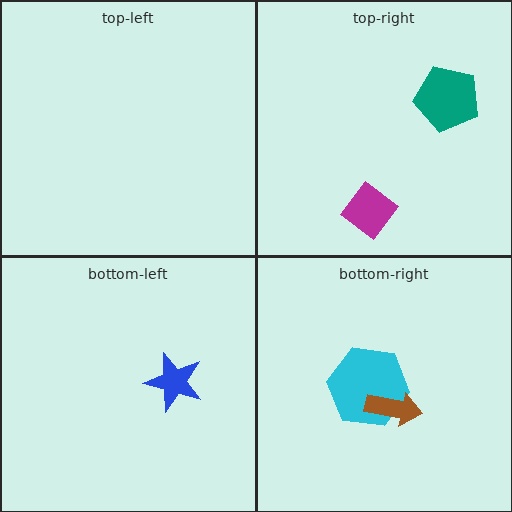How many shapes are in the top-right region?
2.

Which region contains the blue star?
The bottom-left region.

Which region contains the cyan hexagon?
The bottom-right region.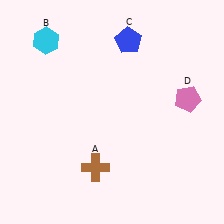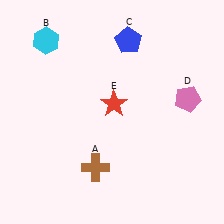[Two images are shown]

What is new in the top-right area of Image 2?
A red star (E) was added in the top-right area of Image 2.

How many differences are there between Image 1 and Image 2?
There is 1 difference between the two images.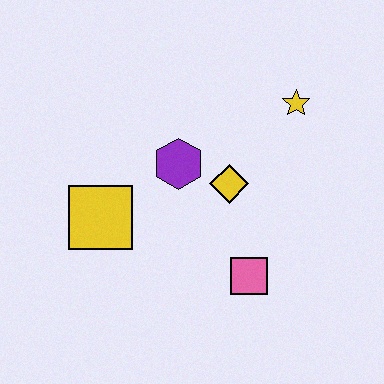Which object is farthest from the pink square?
The yellow star is farthest from the pink square.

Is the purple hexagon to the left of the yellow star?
Yes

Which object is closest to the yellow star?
The yellow diamond is closest to the yellow star.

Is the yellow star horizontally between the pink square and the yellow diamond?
No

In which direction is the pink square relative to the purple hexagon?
The pink square is below the purple hexagon.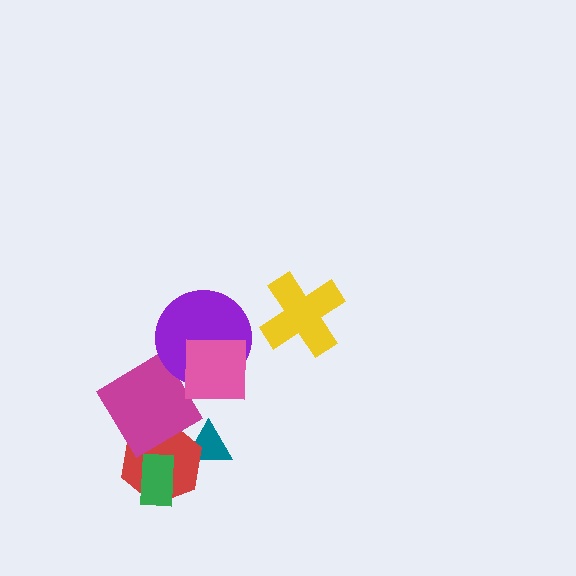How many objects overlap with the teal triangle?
1 object overlaps with the teal triangle.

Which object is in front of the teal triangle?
The red hexagon is in front of the teal triangle.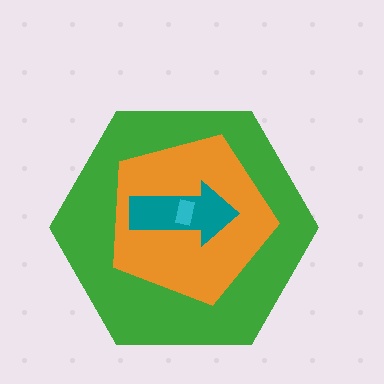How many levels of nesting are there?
4.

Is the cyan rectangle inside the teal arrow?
Yes.